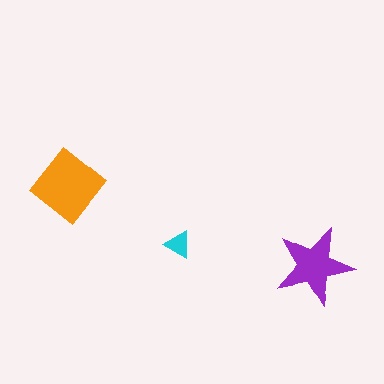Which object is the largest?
The orange diamond.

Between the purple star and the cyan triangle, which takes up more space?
The purple star.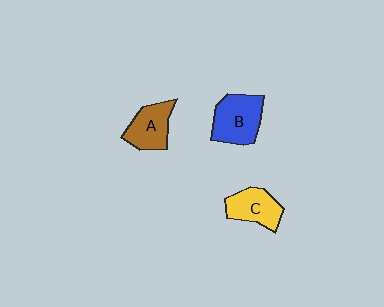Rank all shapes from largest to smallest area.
From largest to smallest: B (blue), A (brown), C (yellow).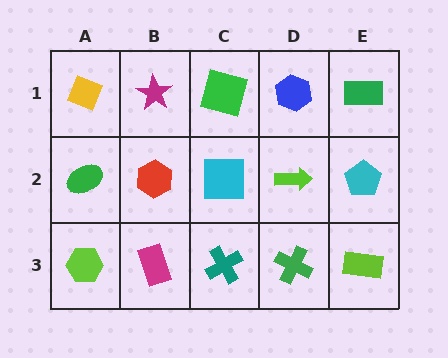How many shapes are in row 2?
5 shapes.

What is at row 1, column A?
A yellow diamond.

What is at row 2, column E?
A cyan pentagon.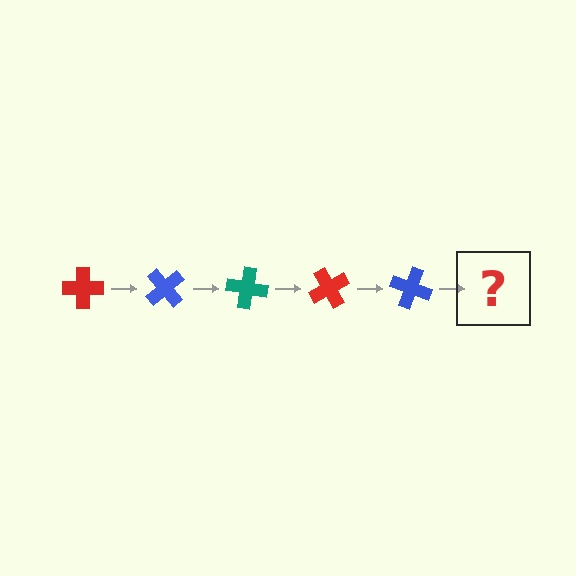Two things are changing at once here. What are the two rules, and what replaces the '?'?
The two rules are that it rotates 50 degrees each step and the color cycles through red, blue, and teal. The '?' should be a teal cross, rotated 250 degrees from the start.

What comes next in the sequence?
The next element should be a teal cross, rotated 250 degrees from the start.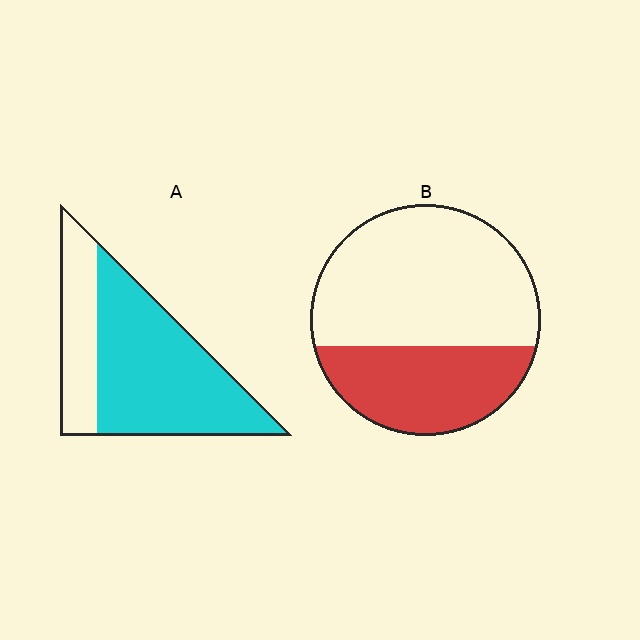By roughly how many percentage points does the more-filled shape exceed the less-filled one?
By roughly 35 percentage points (A over B).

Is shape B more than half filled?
No.